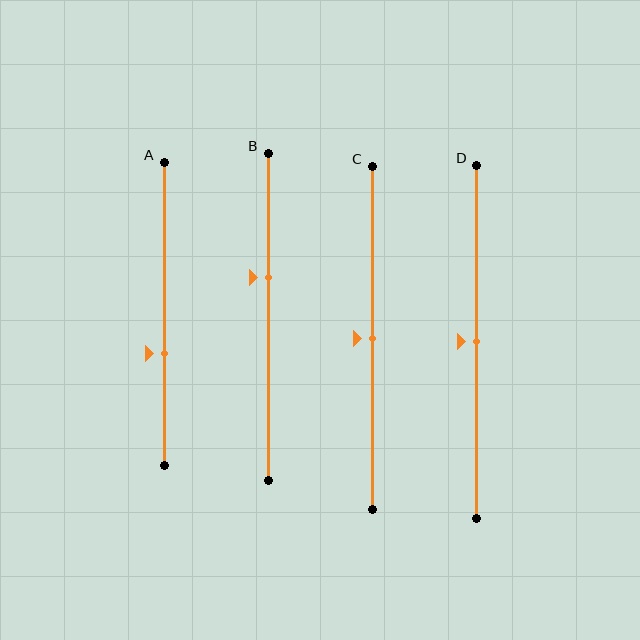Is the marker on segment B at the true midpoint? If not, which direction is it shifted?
No, the marker on segment B is shifted upward by about 12% of the segment length.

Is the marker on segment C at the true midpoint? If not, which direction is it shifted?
Yes, the marker on segment C is at the true midpoint.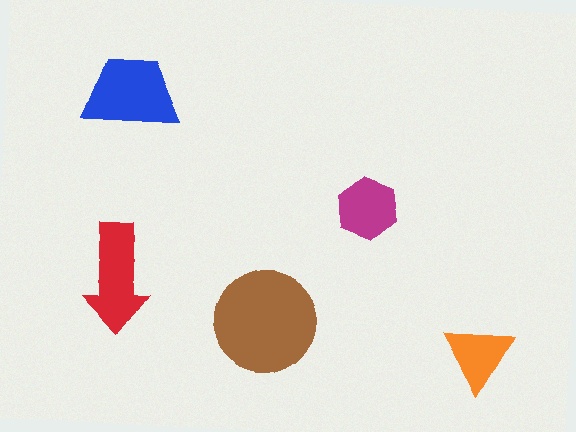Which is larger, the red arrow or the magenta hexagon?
The red arrow.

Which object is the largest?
The brown circle.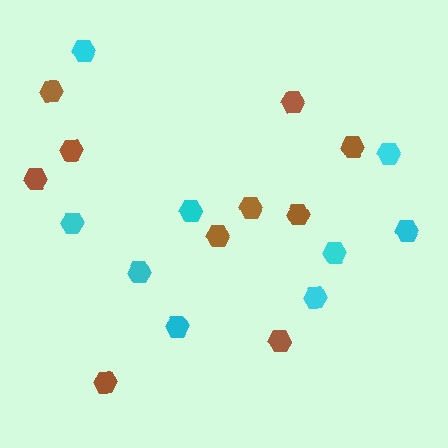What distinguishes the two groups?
There are 2 groups: one group of cyan hexagons (9) and one group of brown hexagons (10).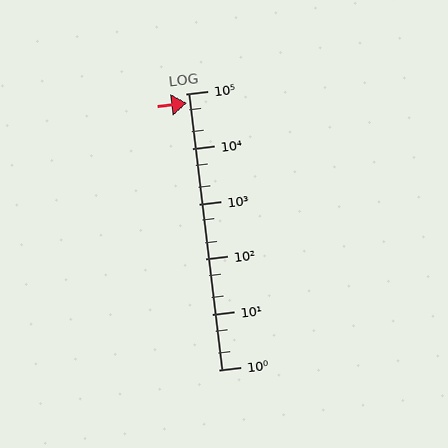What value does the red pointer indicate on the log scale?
The pointer indicates approximately 68000.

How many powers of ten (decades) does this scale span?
The scale spans 5 decades, from 1 to 100000.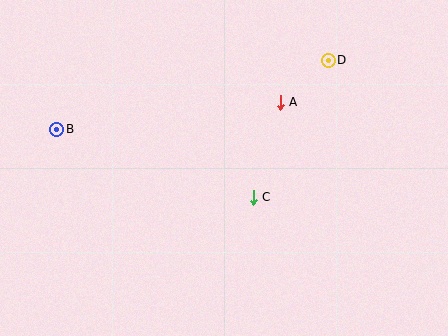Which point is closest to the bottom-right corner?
Point C is closest to the bottom-right corner.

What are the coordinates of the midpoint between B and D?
The midpoint between B and D is at (193, 95).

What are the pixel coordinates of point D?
Point D is at (328, 60).